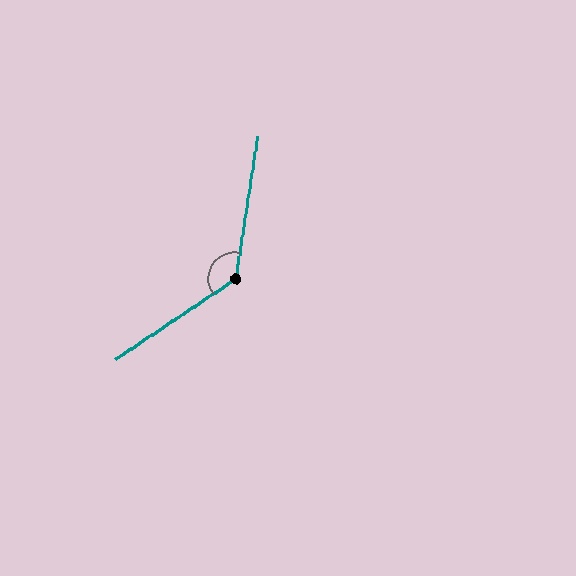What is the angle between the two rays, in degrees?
Approximately 133 degrees.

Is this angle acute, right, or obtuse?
It is obtuse.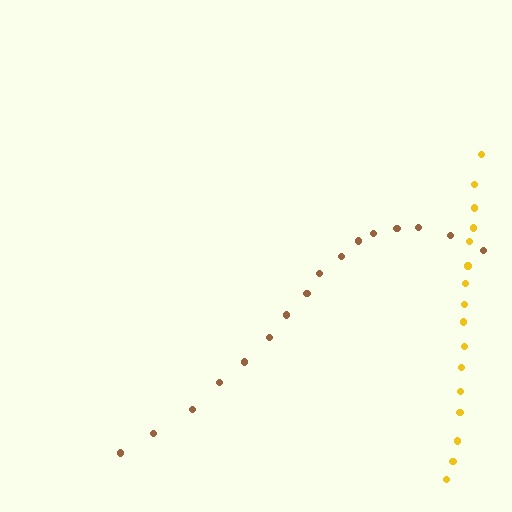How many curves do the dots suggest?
There are 2 distinct paths.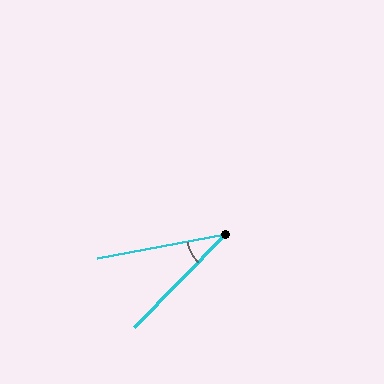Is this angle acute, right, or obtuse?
It is acute.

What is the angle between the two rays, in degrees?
Approximately 35 degrees.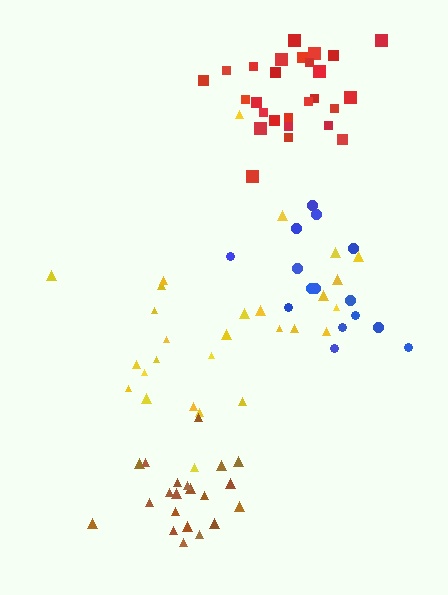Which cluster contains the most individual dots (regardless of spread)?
Yellow (28).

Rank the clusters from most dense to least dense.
red, brown, yellow, blue.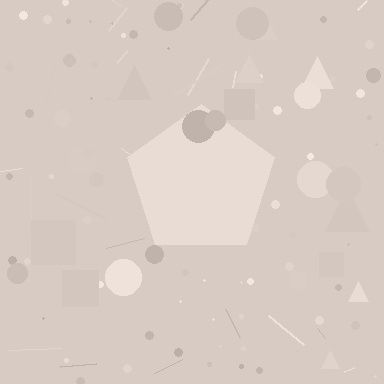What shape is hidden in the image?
A pentagon is hidden in the image.